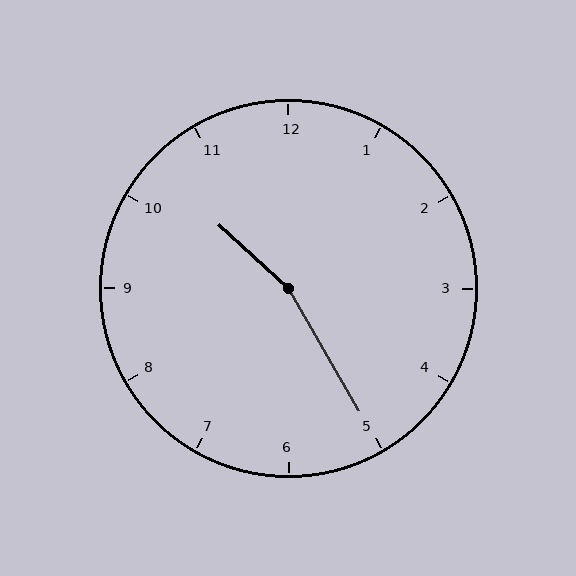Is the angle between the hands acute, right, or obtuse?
It is obtuse.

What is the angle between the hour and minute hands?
Approximately 162 degrees.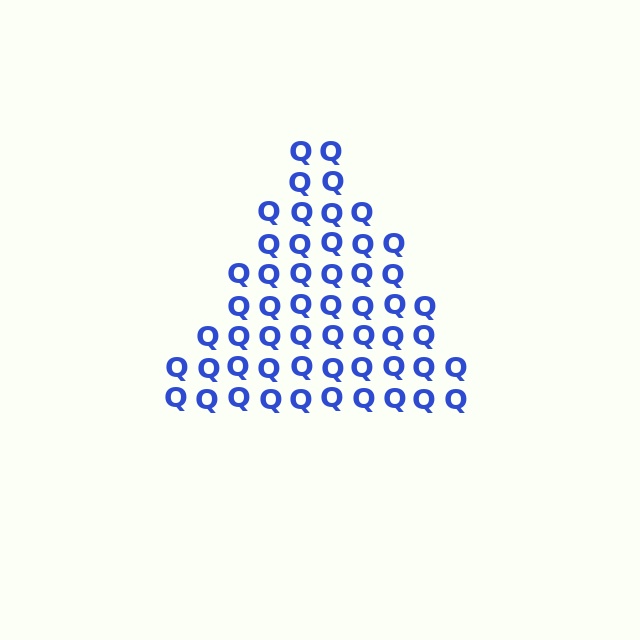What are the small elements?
The small elements are letter Q's.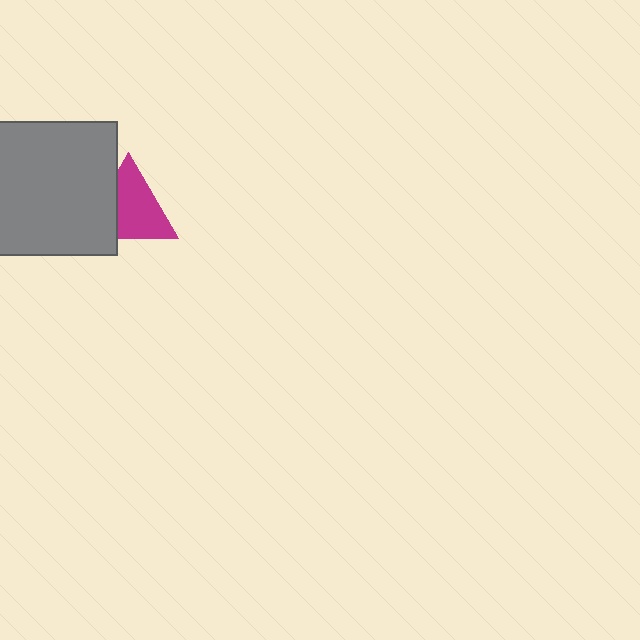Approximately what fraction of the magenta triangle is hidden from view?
Roughly 30% of the magenta triangle is hidden behind the gray square.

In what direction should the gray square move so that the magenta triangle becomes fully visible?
The gray square should move left. That is the shortest direction to clear the overlap and leave the magenta triangle fully visible.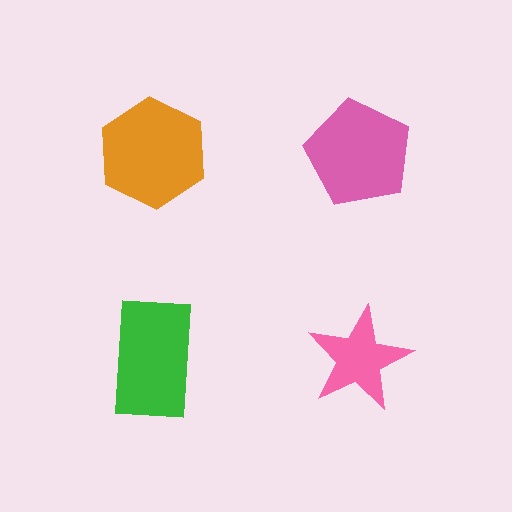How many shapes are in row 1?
2 shapes.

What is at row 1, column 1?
An orange hexagon.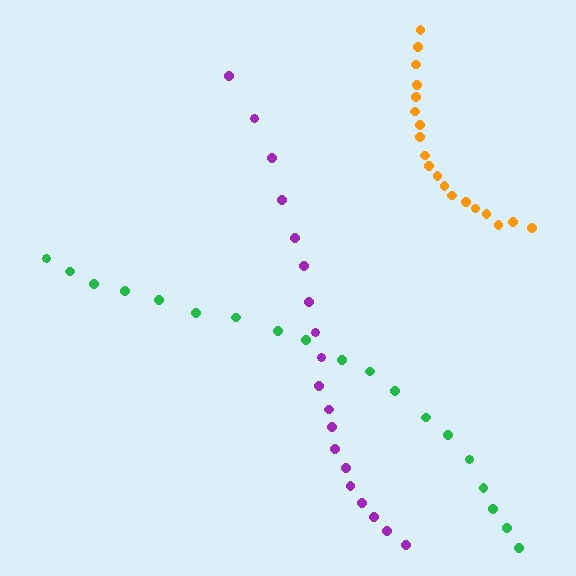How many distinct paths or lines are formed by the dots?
There are 3 distinct paths.